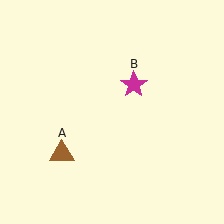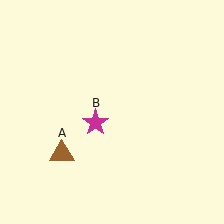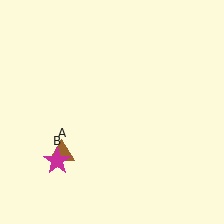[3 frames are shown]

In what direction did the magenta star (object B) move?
The magenta star (object B) moved down and to the left.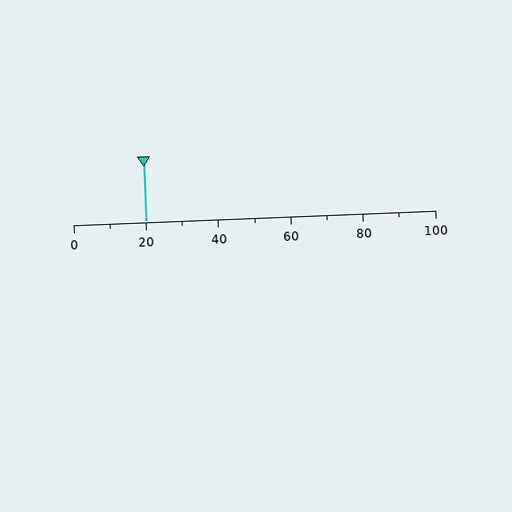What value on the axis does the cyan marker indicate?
The marker indicates approximately 20.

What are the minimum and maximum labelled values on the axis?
The axis runs from 0 to 100.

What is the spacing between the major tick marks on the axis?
The major ticks are spaced 20 apart.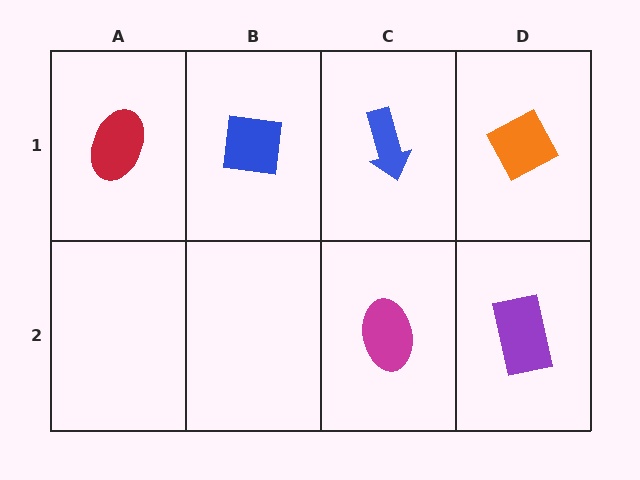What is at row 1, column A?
A red ellipse.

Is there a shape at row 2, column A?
No, that cell is empty.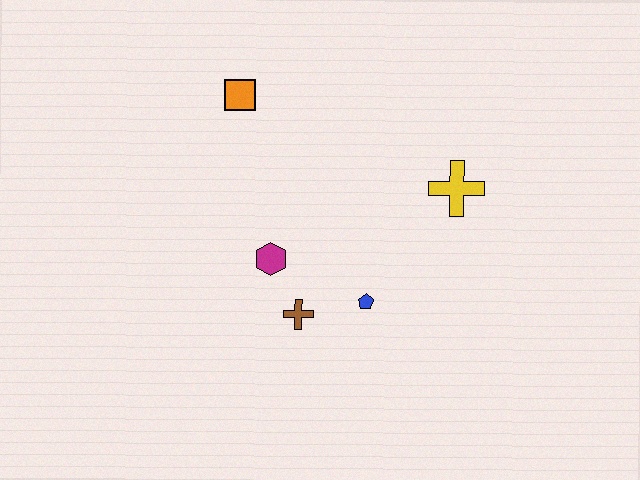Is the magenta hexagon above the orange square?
No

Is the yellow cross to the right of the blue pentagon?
Yes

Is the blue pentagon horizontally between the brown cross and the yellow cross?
Yes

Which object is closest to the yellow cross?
The blue pentagon is closest to the yellow cross.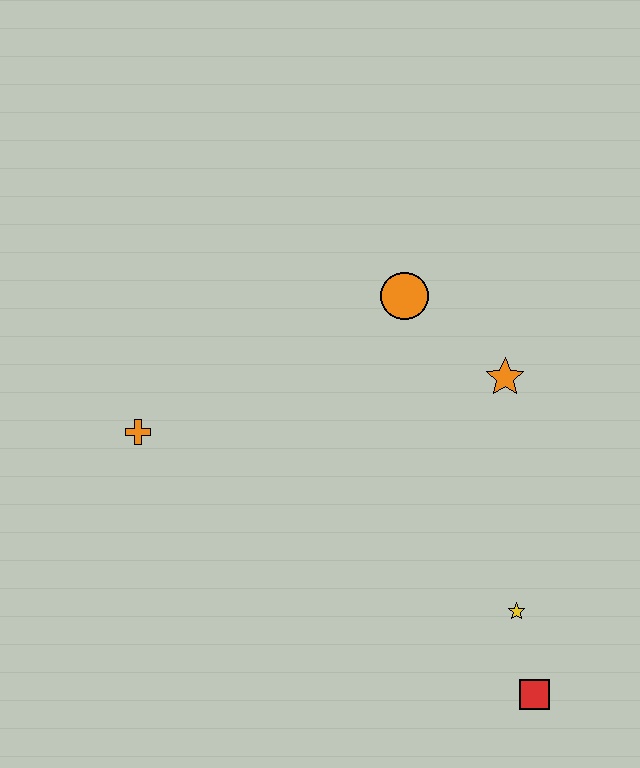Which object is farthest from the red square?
The orange cross is farthest from the red square.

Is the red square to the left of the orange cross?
No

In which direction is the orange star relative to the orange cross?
The orange star is to the right of the orange cross.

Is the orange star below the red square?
No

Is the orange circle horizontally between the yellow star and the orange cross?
Yes